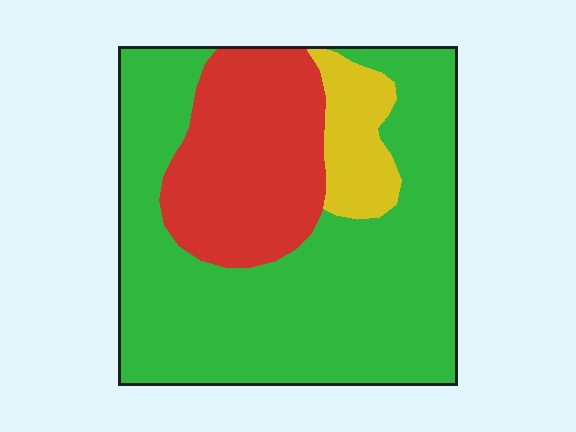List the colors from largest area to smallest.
From largest to smallest: green, red, yellow.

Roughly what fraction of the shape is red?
Red covers about 25% of the shape.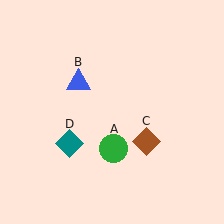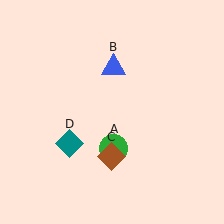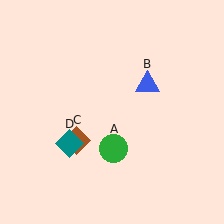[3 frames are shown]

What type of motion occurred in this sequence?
The blue triangle (object B), brown diamond (object C) rotated clockwise around the center of the scene.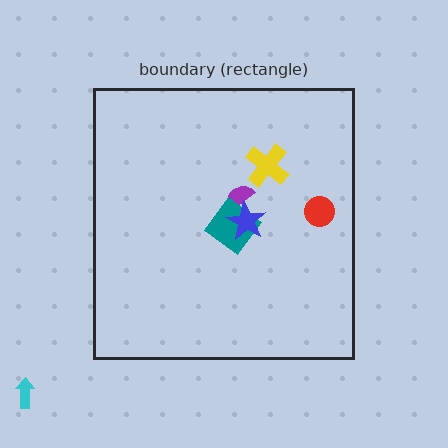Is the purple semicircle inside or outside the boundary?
Inside.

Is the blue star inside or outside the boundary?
Inside.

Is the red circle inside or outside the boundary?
Inside.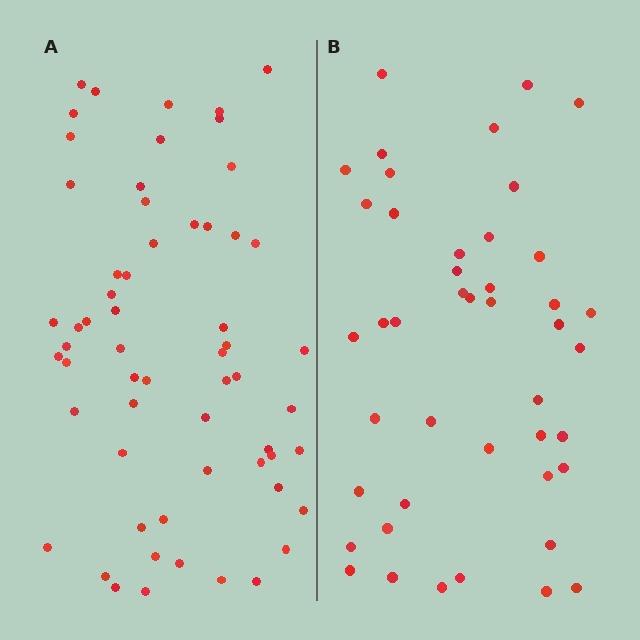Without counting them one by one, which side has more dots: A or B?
Region A (the left region) has more dots.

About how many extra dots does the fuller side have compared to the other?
Region A has approximately 15 more dots than region B.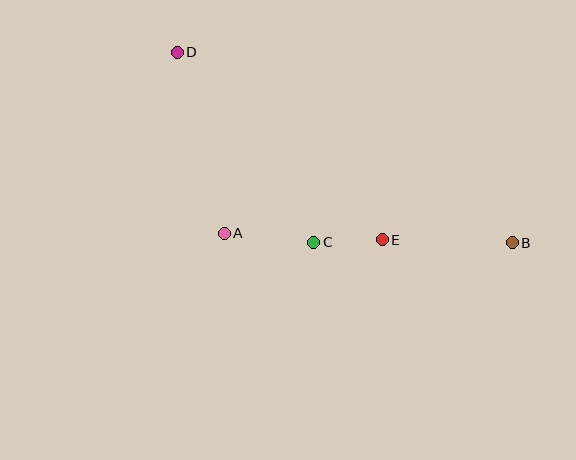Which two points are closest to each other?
Points C and E are closest to each other.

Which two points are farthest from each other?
Points B and D are farthest from each other.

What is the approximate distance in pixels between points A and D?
The distance between A and D is approximately 187 pixels.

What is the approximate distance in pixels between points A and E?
The distance between A and E is approximately 158 pixels.